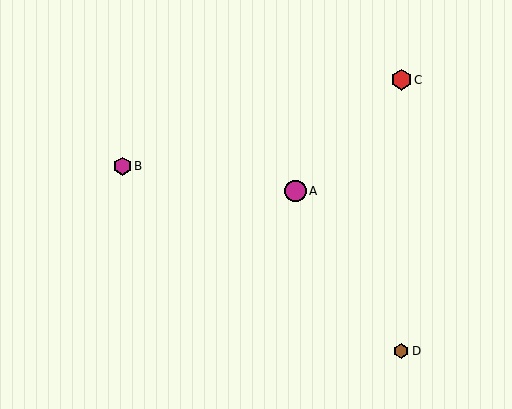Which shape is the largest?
The magenta circle (labeled A) is the largest.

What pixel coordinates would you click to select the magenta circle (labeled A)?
Click at (295, 191) to select the magenta circle A.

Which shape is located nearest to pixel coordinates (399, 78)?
The red hexagon (labeled C) at (401, 80) is nearest to that location.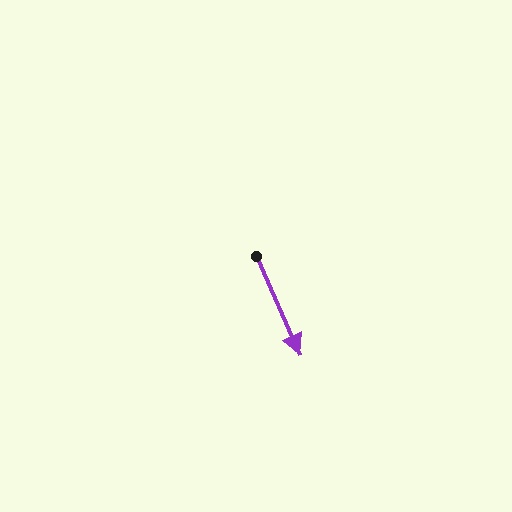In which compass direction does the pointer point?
Southeast.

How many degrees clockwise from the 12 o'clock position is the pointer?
Approximately 156 degrees.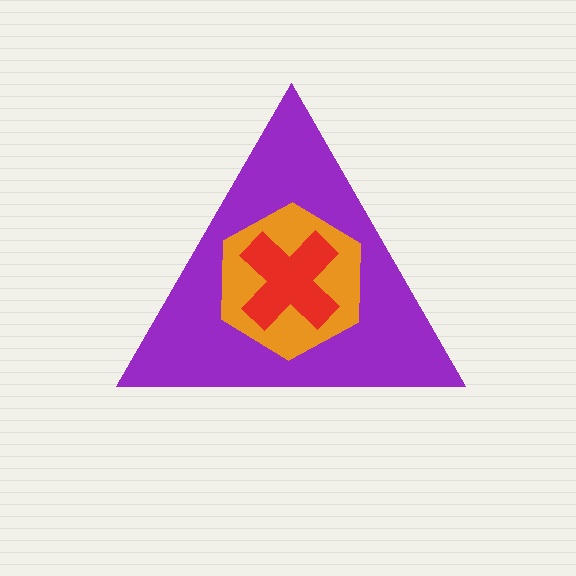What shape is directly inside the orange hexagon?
The red cross.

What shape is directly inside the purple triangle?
The orange hexagon.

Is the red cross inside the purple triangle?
Yes.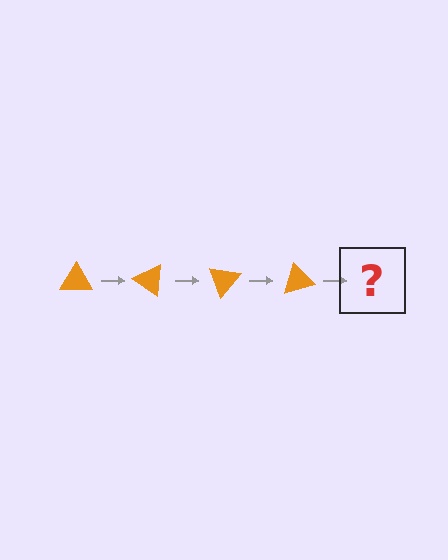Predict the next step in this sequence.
The next step is an orange triangle rotated 140 degrees.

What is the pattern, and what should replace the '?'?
The pattern is that the triangle rotates 35 degrees each step. The '?' should be an orange triangle rotated 140 degrees.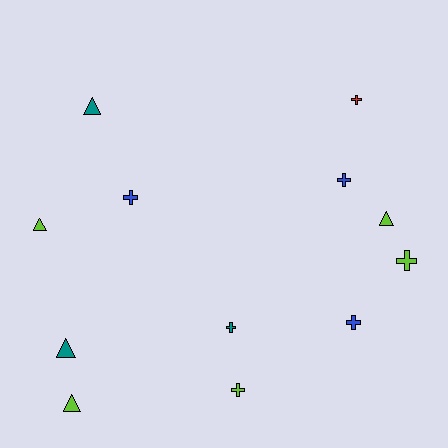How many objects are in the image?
There are 12 objects.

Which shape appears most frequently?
Cross, with 7 objects.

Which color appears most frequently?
Lime, with 5 objects.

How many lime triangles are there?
There are 3 lime triangles.